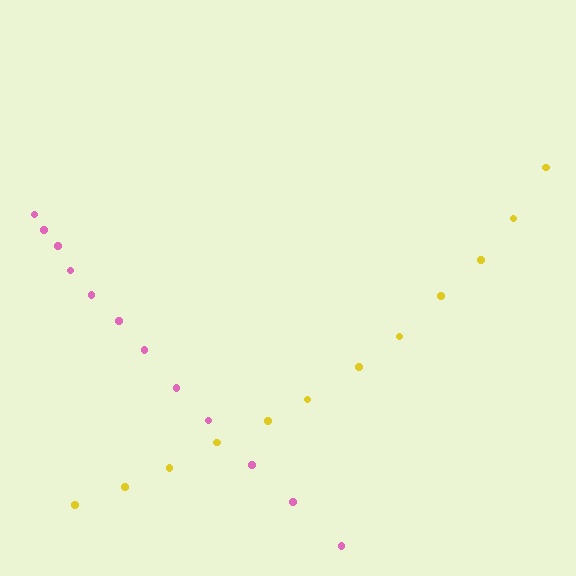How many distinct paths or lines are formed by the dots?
There are 2 distinct paths.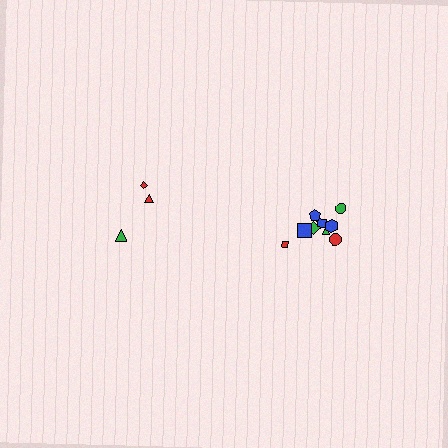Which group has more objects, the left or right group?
The right group.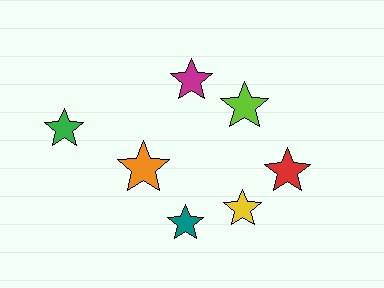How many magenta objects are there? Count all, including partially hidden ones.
There is 1 magenta object.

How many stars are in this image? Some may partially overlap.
There are 7 stars.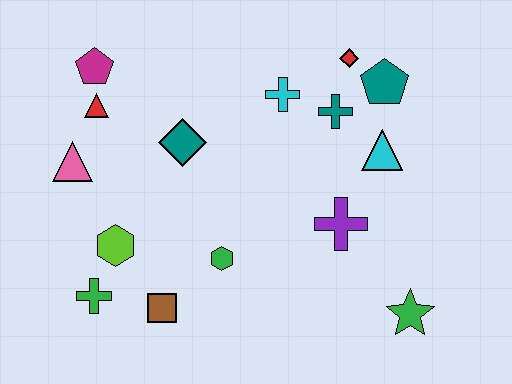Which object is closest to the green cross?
The lime hexagon is closest to the green cross.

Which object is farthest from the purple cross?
The magenta pentagon is farthest from the purple cross.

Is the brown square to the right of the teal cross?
No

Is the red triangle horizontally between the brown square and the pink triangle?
Yes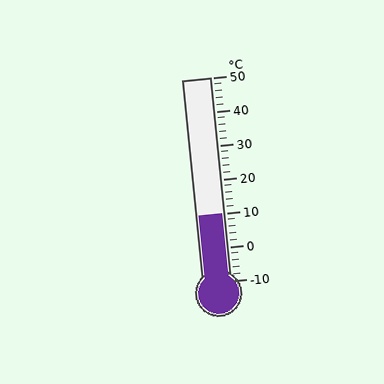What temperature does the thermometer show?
The thermometer shows approximately 10°C.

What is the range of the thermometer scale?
The thermometer scale ranges from -10°C to 50°C.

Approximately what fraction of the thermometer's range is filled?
The thermometer is filled to approximately 35% of its range.